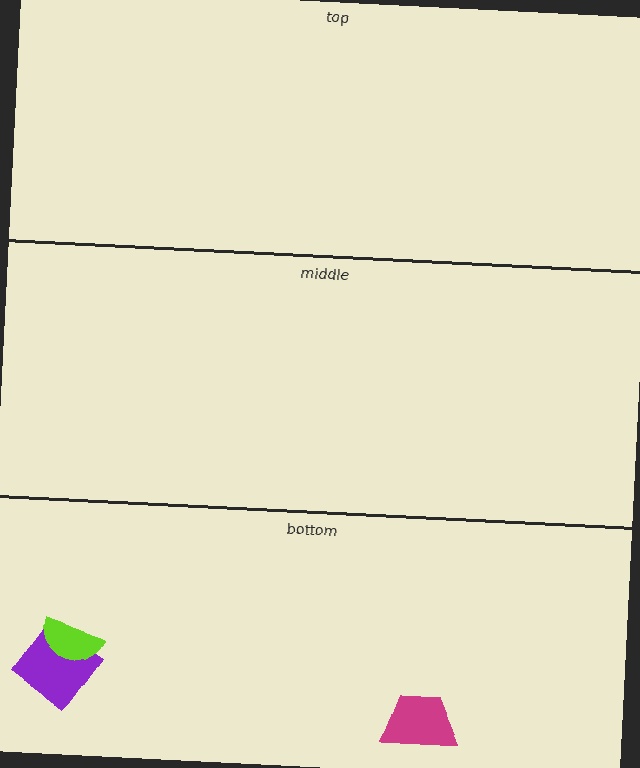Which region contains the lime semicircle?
The bottom region.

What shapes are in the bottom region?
The purple diamond, the magenta trapezoid, the lime semicircle.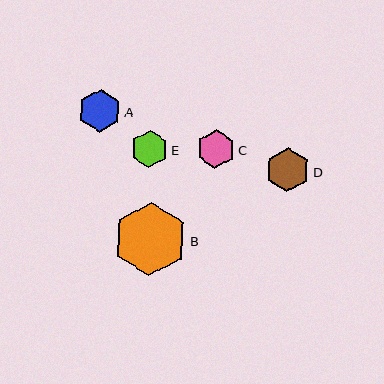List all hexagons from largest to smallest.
From largest to smallest: B, D, A, C, E.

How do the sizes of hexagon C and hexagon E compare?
Hexagon C and hexagon E are approximately the same size.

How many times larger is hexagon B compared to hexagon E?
Hexagon B is approximately 2.0 times the size of hexagon E.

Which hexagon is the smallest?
Hexagon E is the smallest with a size of approximately 37 pixels.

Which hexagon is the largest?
Hexagon B is the largest with a size of approximately 74 pixels.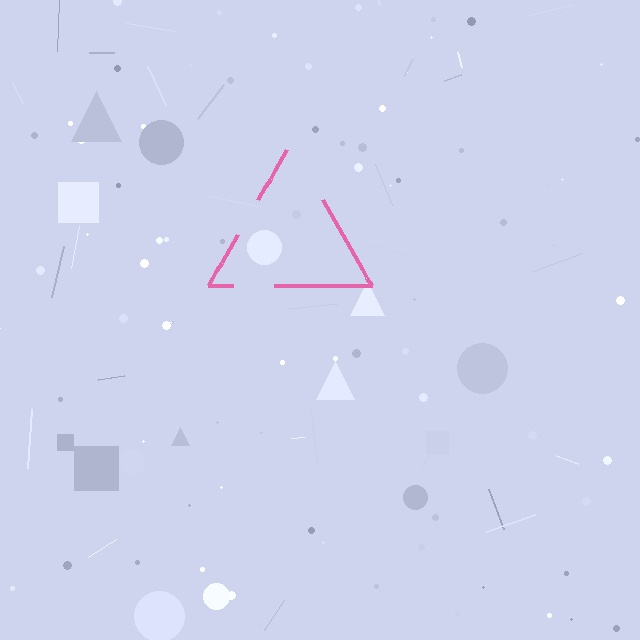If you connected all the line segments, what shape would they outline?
They would outline a triangle.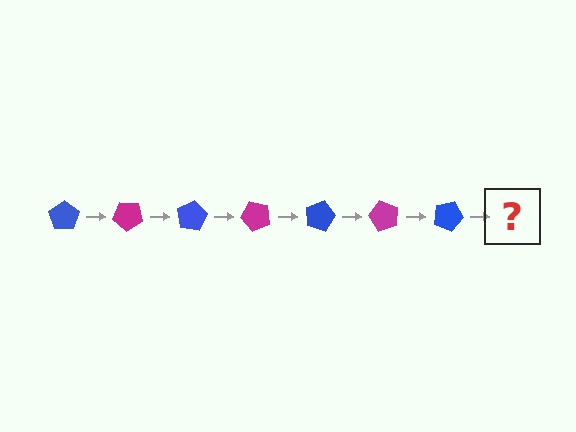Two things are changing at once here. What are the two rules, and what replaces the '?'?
The two rules are that it rotates 40 degrees each step and the color cycles through blue and magenta. The '?' should be a magenta pentagon, rotated 280 degrees from the start.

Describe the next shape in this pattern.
It should be a magenta pentagon, rotated 280 degrees from the start.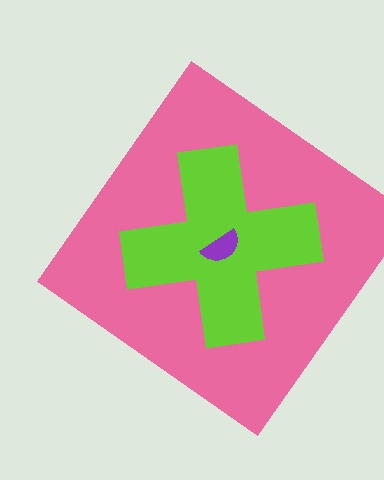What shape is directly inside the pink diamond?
The lime cross.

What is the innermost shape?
The purple semicircle.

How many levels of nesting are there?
3.